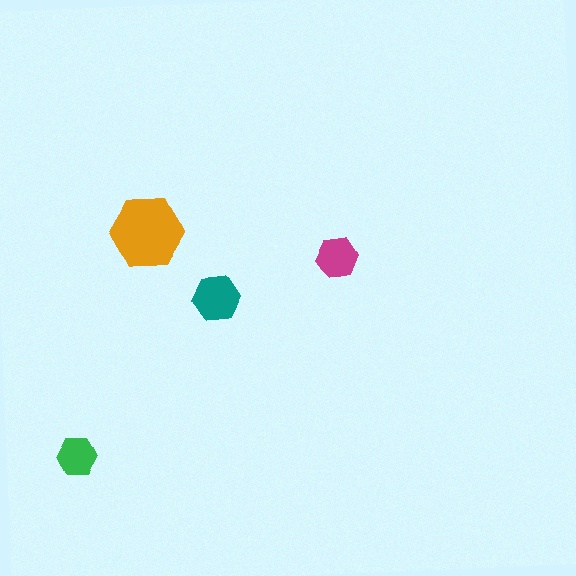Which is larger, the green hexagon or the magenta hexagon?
The magenta one.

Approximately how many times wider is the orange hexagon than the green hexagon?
About 2 times wider.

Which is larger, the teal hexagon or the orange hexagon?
The orange one.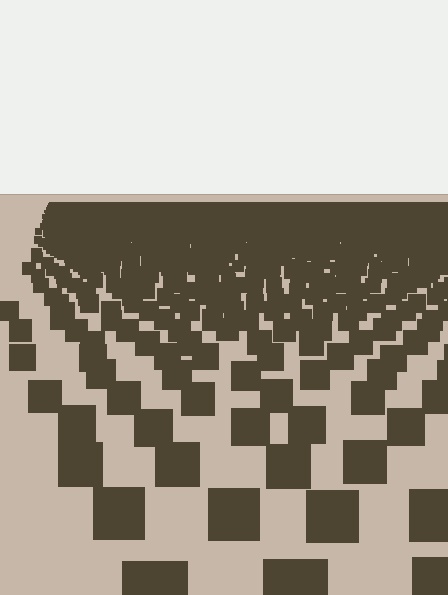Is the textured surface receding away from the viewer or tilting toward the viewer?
The surface is receding away from the viewer. Texture elements get smaller and denser toward the top.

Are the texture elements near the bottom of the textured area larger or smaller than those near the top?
Larger. Near the bottom, elements are closer to the viewer and appear at a bigger on-screen size.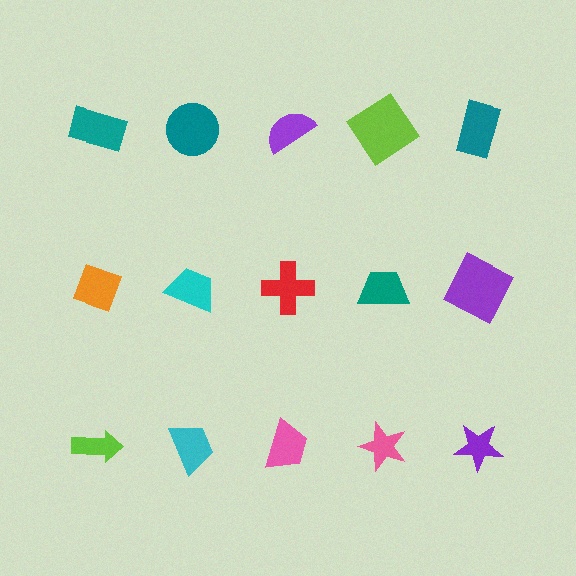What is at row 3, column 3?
A pink trapezoid.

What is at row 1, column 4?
A lime diamond.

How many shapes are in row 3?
5 shapes.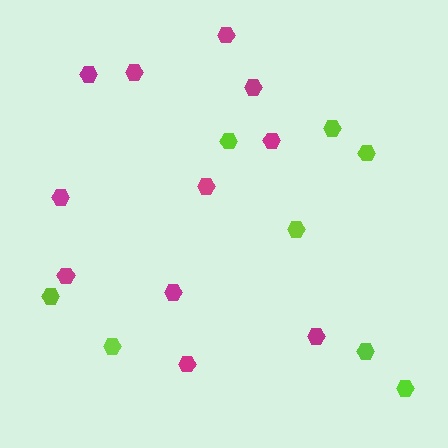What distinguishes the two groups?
There are 2 groups: one group of magenta hexagons (11) and one group of lime hexagons (8).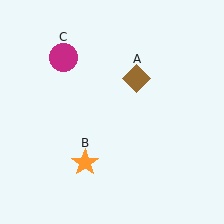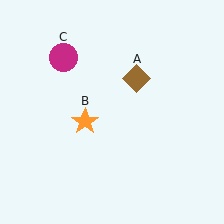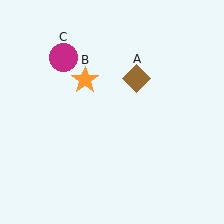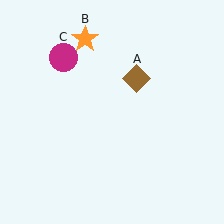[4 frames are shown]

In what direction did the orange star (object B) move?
The orange star (object B) moved up.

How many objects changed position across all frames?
1 object changed position: orange star (object B).